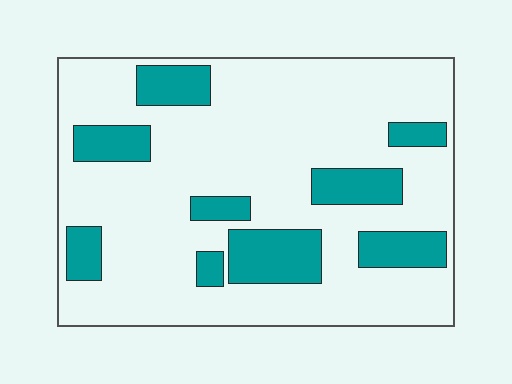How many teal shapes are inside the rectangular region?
9.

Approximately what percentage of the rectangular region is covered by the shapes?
Approximately 20%.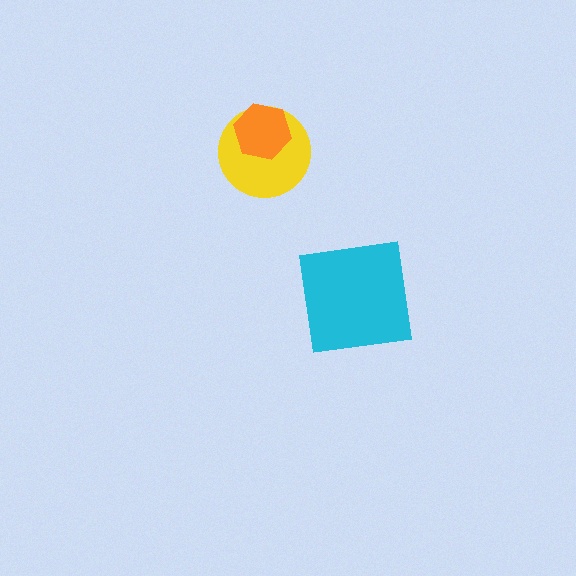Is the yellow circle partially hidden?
Yes, it is partially covered by another shape.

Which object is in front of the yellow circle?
The orange hexagon is in front of the yellow circle.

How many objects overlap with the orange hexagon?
1 object overlaps with the orange hexagon.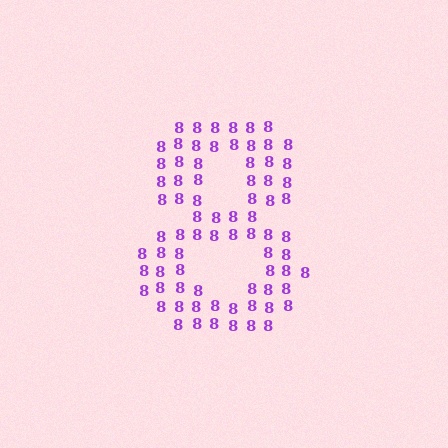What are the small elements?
The small elements are digit 8's.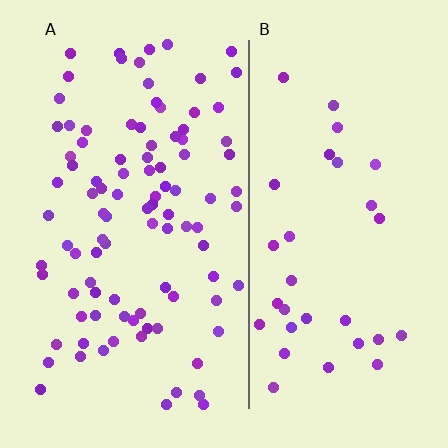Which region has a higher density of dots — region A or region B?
A (the left).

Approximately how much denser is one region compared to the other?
Approximately 2.9× — region A over region B.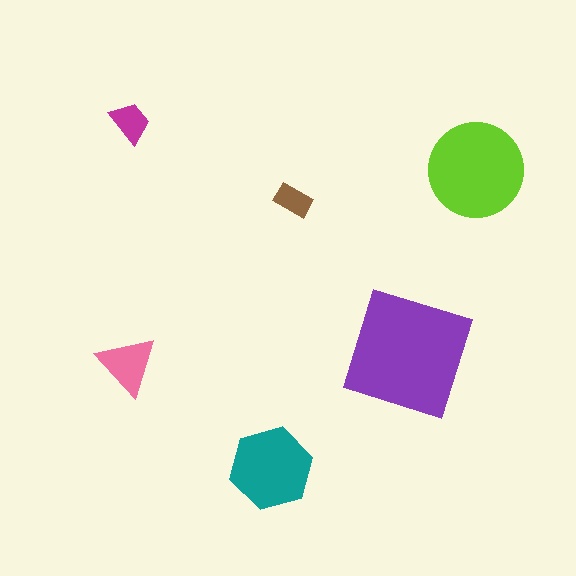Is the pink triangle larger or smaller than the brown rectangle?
Larger.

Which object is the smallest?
The brown rectangle.